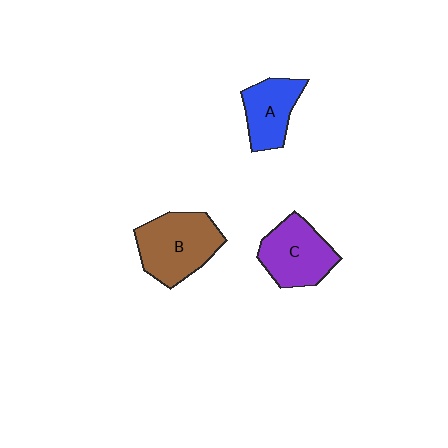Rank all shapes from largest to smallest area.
From largest to smallest: B (brown), C (purple), A (blue).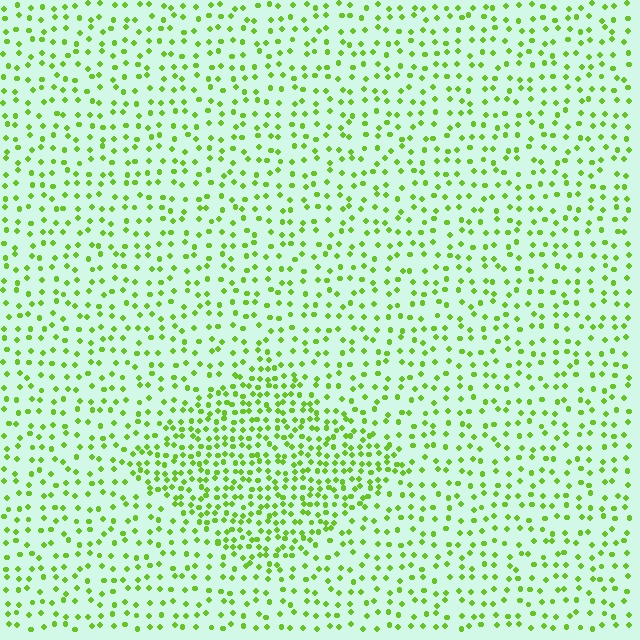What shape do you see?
I see a diamond.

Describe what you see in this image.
The image contains small lime elements arranged at two different densities. A diamond-shaped region is visible where the elements are more densely packed than the surrounding area.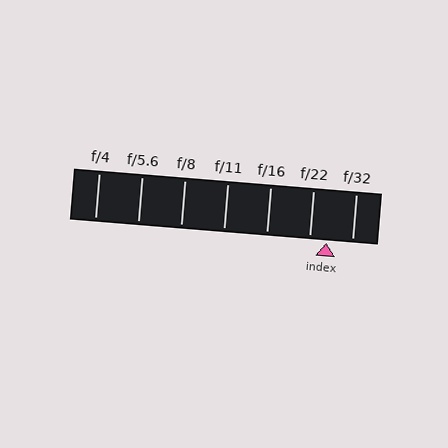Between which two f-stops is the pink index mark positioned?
The index mark is between f/22 and f/32.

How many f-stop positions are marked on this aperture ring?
There are 7 f-stop positions marked.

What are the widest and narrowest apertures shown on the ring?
The widest aperture shown is f/4 and the narrowest is f/32.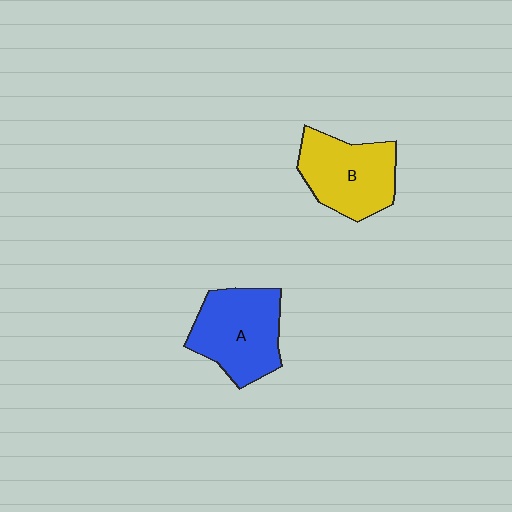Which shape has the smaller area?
Shape B (yellow).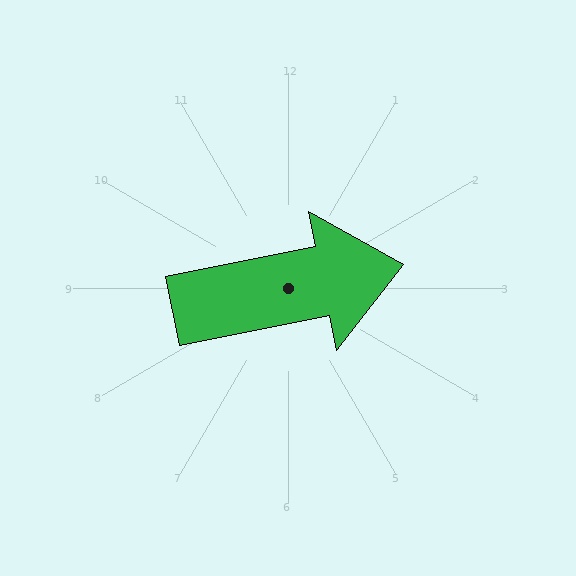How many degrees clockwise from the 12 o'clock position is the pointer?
Approximately 79 degrees.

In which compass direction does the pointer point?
East.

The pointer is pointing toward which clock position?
Roughly 3 o'clock.